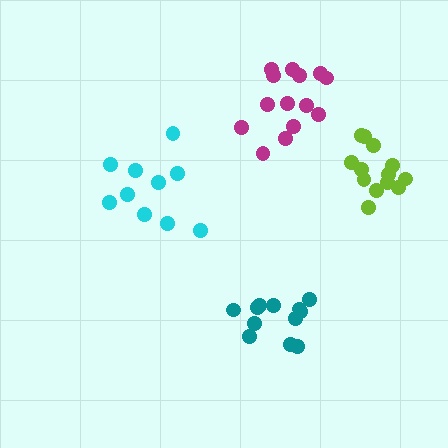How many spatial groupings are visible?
There are 4 spatial groupings.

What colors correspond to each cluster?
The clusters are colored: teal, magenta, cyan, lime.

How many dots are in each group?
Group 1: 12 dots, Group 2: 14 dots, Group 3: 10 dots, Group 4: 14 dots (50 total).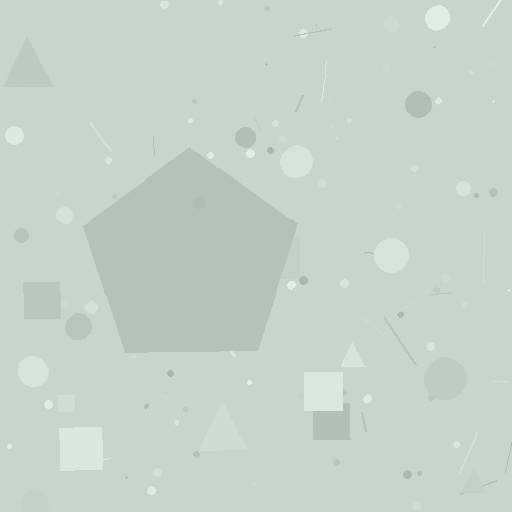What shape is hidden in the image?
A pentagon is hidden in the image.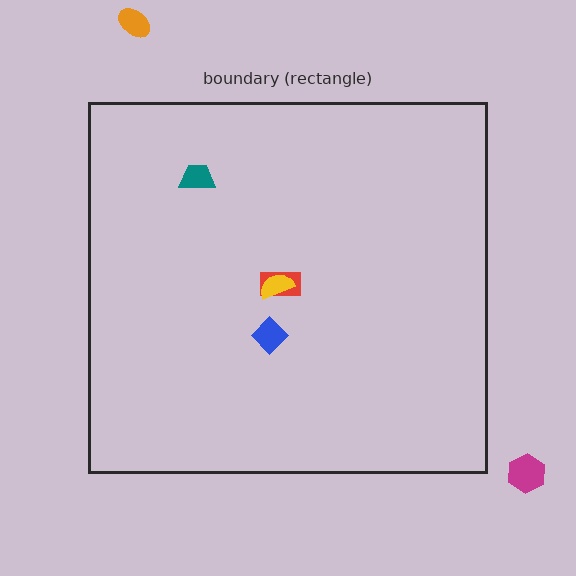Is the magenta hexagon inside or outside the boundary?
Outside.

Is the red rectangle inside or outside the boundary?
Inside.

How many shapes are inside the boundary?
4 inside, 2 outside.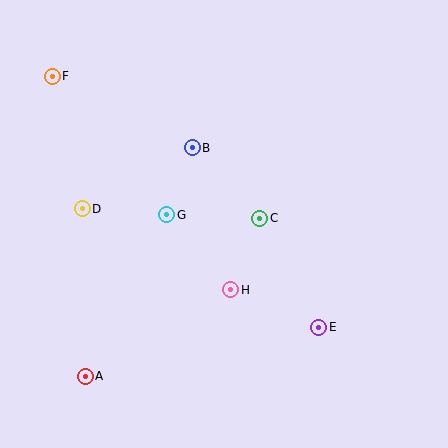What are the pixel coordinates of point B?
Point B is at (192, 148).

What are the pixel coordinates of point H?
Point H is at (231, 290).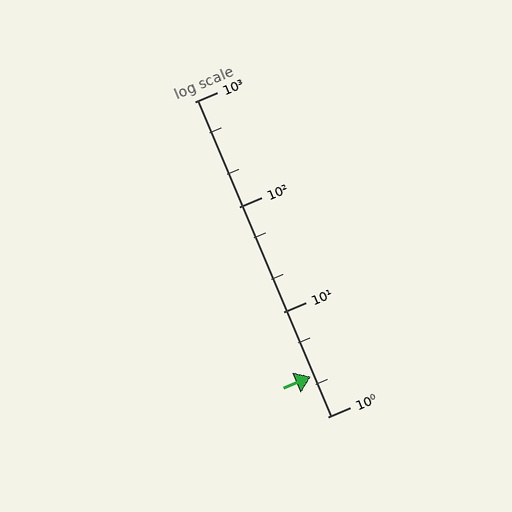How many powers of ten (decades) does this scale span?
The scale spans 3 decades, from 1 to 1000.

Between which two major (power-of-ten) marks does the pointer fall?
The pointer is between 1 and 10.